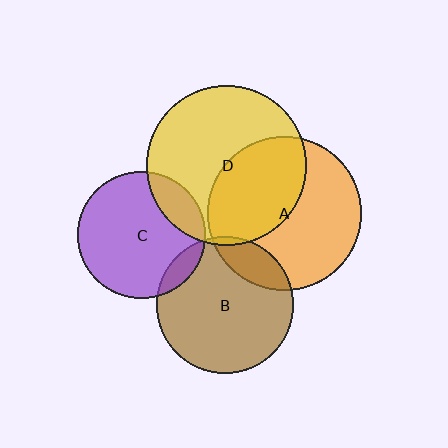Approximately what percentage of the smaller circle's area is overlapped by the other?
Approximately 15%.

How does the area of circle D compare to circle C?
Approximately 1.6 times.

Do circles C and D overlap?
Yes.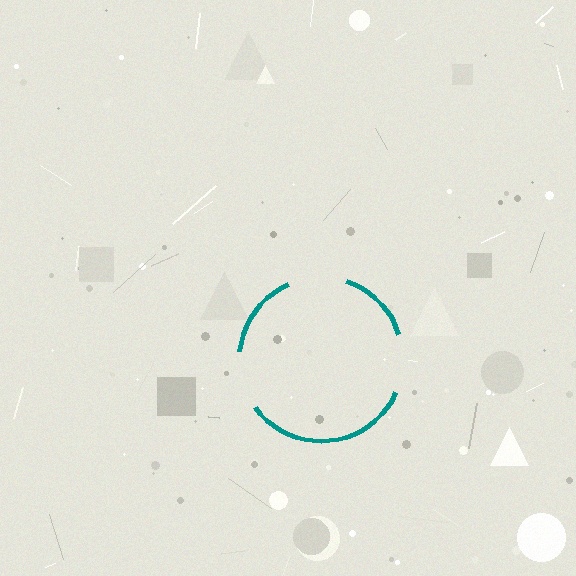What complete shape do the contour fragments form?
The contour fragments form a circle.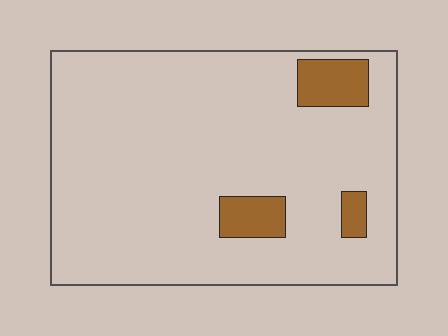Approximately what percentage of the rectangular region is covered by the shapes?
Approximately 10%.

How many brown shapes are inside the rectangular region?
3.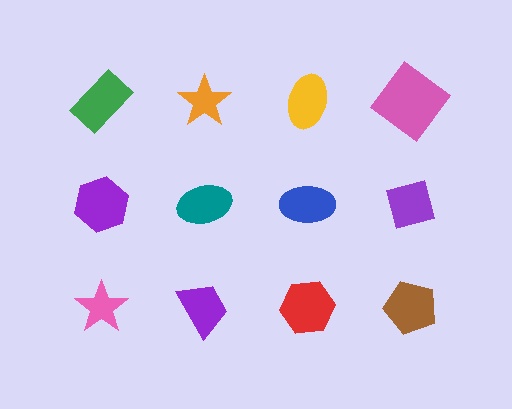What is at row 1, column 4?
A pink diamond.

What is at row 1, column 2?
An orange star.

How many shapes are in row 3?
4 shapes.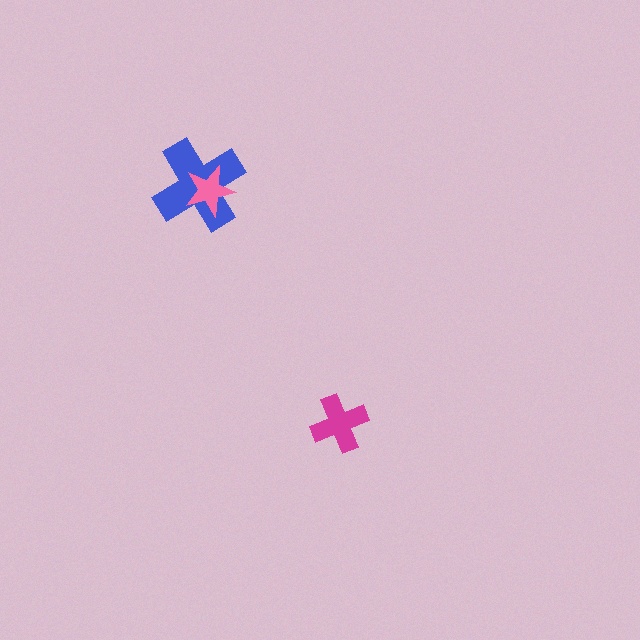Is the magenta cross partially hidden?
No, no other shape covers it.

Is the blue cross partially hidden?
Yes, it is partially covered by another shape.